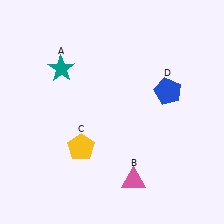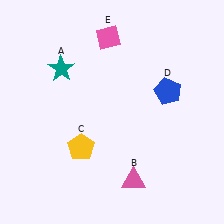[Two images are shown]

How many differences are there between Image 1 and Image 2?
There is 1 difference between the two images.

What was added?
A pink diamond (E) was added in Image 2.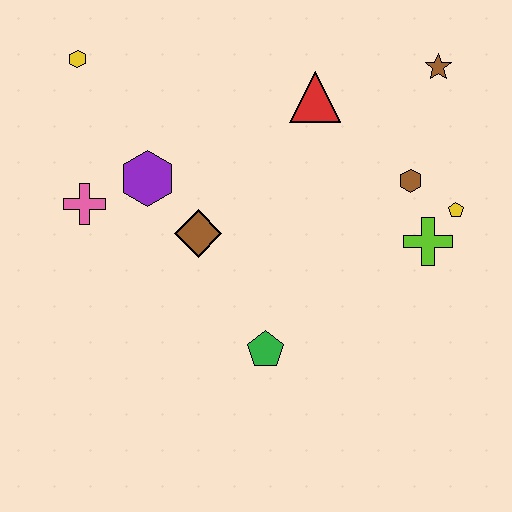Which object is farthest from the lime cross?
The yellow hexagon is farthest from the lime cross.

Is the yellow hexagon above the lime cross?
Yes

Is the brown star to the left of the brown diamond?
No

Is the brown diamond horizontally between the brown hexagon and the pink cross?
Yes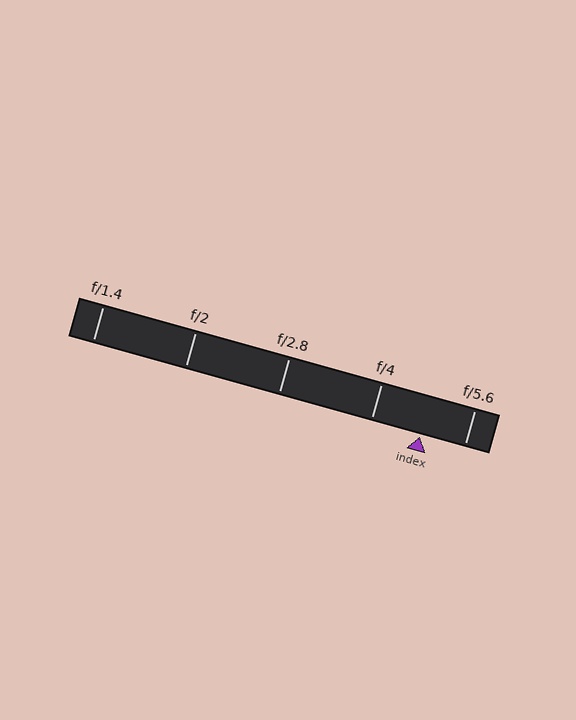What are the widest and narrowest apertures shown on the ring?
The widest aperture shown is f/1.4 and the narrowest is f/5.6.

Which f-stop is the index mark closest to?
The index mark is closest to f/5.6.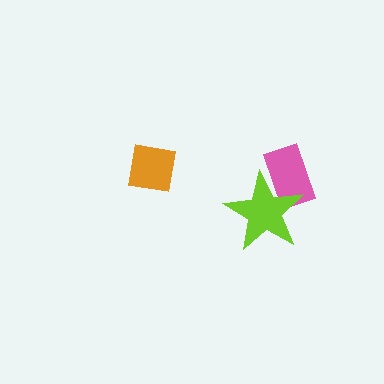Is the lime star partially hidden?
No, no other shape covers it.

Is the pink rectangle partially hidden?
Yes, it is partially covered by another shape.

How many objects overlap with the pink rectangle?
1 object overlaps with the pink rectangle.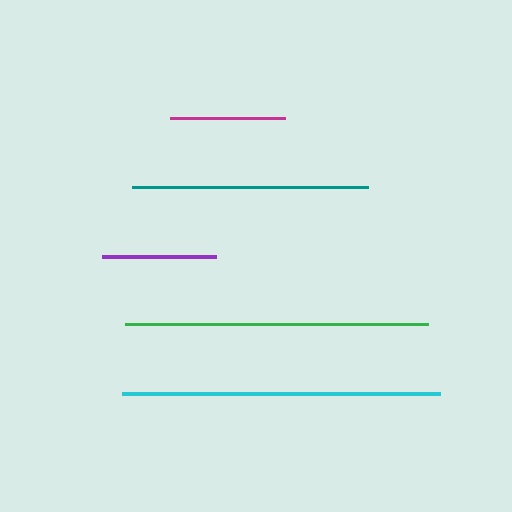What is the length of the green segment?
The green segment is approximately 303 pixels long.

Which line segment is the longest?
The cyan line is the longest at approximately 318 pixels.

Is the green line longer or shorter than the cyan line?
The cyan line is longer than the green line.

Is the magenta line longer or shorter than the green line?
The green line is longer than the magenta line.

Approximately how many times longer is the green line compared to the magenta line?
The green line is approximately 2.6 times the length of the magenta line.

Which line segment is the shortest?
The purple line is the shortest at approximately 114 pixels.